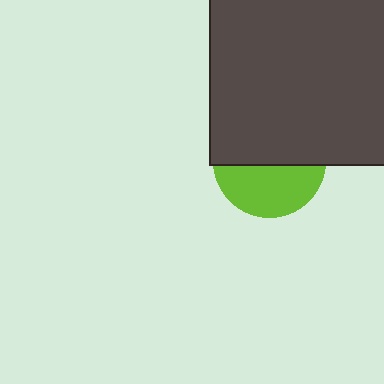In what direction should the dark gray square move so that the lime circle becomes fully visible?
The dark gray square should move up. That is the shortest direction to clear the overlap and leave the lime circle fully visible.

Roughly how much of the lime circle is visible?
A small part of it is visible (roughly 45%).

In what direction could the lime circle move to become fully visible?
The lime circle could move down. That would shift it out from behind the dark gray square entirely.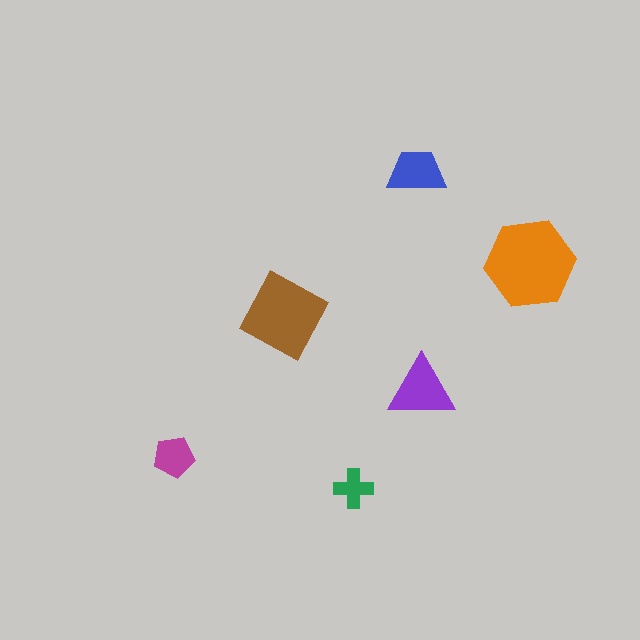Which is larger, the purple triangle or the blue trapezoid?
The purple triangle.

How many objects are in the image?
There are 6 objects in the image.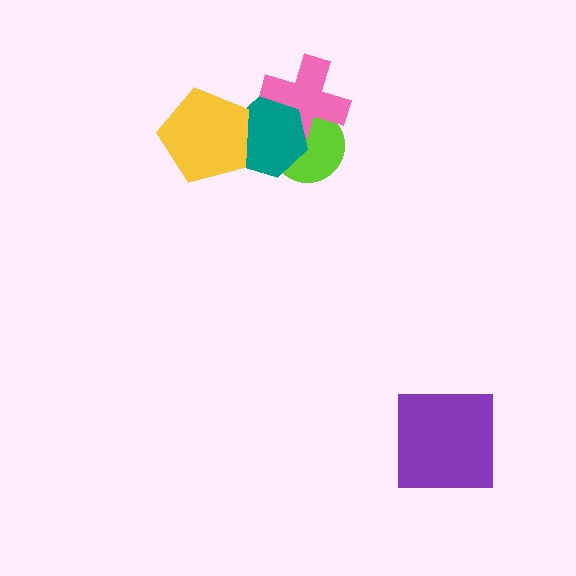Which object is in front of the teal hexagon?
The yellow pentagon is in front of the teal hexagon.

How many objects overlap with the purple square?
0 objects overlap with the purple square.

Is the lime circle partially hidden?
Yes, it is partially covered by another shape.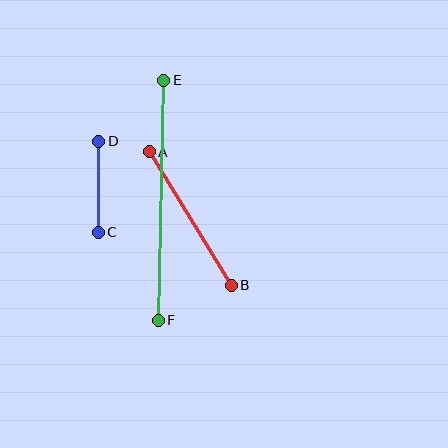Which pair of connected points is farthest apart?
Points E and F are farthest apart.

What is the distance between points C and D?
The distance is approximately 91 pixels.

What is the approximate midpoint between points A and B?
The midpoint is at approximately (190, 219) pixels.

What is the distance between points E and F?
The distance is approximately 240 pixels.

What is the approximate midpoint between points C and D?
The midpoint is at approximately (99, 187) pixels.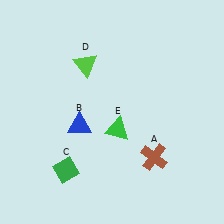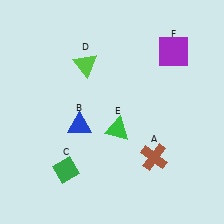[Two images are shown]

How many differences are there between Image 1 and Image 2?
There is 1 difference between the two images.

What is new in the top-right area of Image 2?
A purple square (F) was added in the top-right area of Image 2.